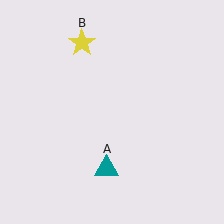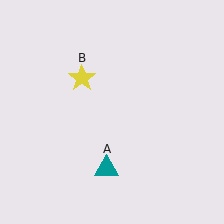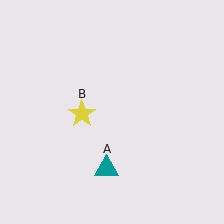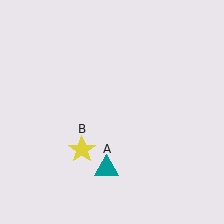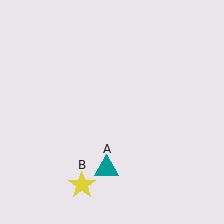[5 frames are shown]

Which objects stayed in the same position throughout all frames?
Teal triangle (object A) remained stationary.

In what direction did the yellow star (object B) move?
The yellow star (object B) moved down.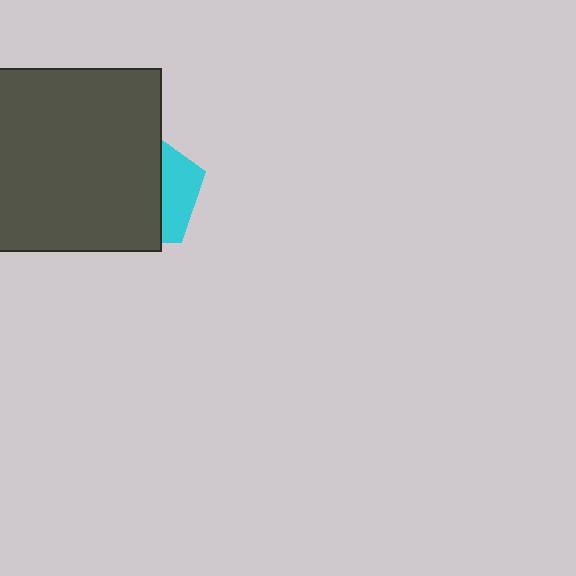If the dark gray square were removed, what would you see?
You would see the complete cyan pentagon.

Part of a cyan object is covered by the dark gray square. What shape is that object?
It is a pentagon.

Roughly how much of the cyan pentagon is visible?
A small part of it is visible (roughly 31%).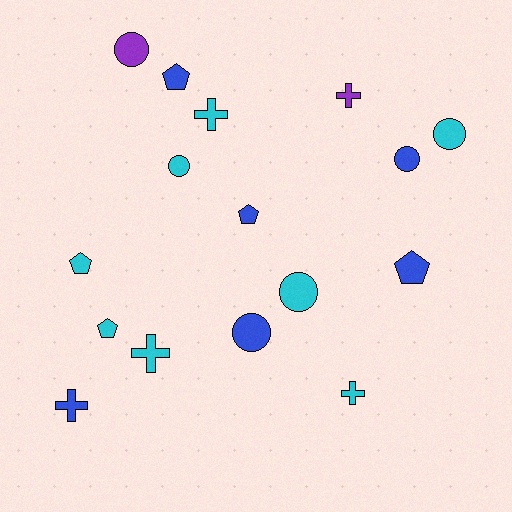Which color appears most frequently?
Cyan, with 8 objects.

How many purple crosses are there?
There is 1 purple cross.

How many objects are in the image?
There are 16 objects.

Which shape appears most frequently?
Circle, with 6 objects.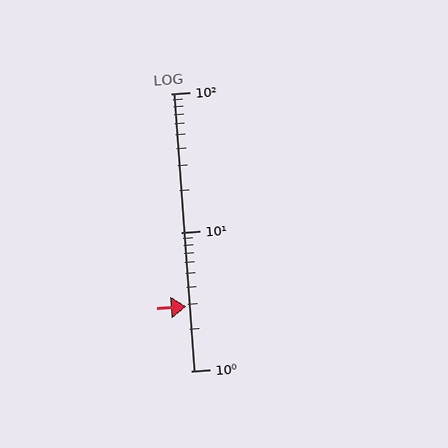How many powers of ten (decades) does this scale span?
The scale spans 2 decades, from 1 to 100.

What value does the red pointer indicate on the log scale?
The pointer indicates approximately 2.9.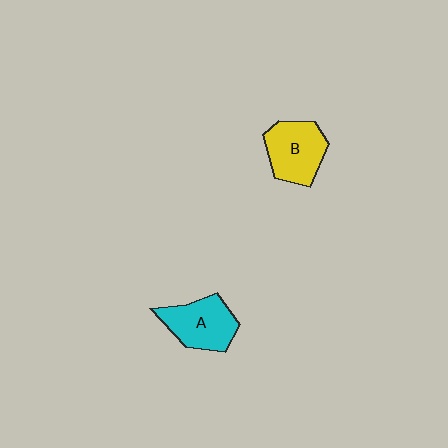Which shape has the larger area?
Shape B (yellow).